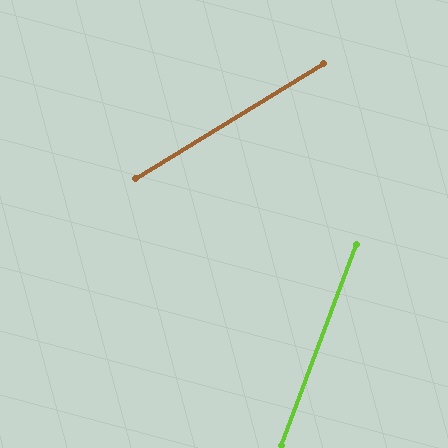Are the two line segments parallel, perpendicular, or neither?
Neither parallel nor perpendicular — they differ by about 38°.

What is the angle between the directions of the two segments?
Approximately 38 degrees.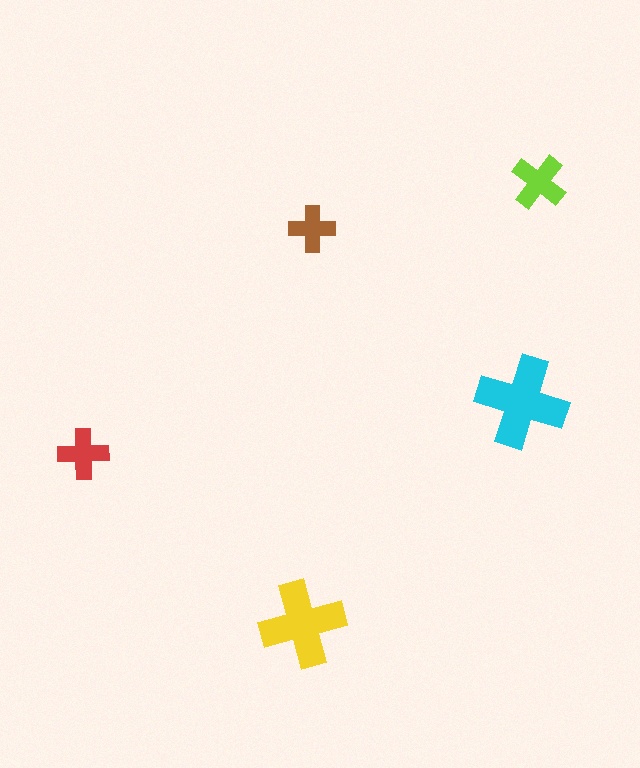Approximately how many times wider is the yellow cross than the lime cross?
About 1.5 times wider.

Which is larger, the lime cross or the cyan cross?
The cyan one.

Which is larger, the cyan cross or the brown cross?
The cyan one.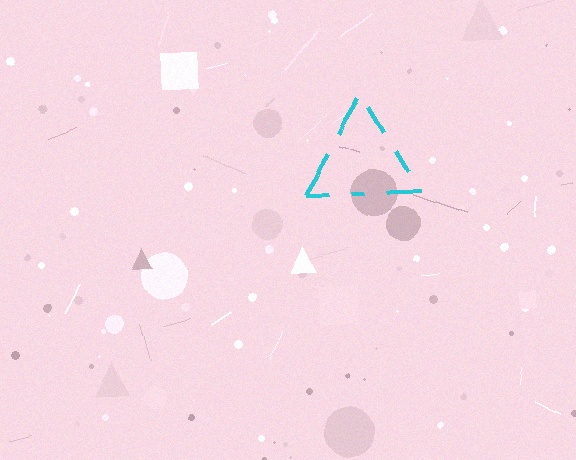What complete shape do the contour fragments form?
The contour fragments form a triangle.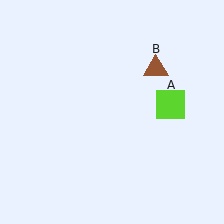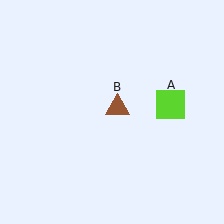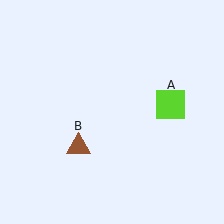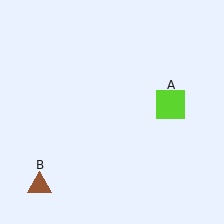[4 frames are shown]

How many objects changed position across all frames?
1 object changed position: brown triangle (object B).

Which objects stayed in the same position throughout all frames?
Lime square (object A) remained stationary.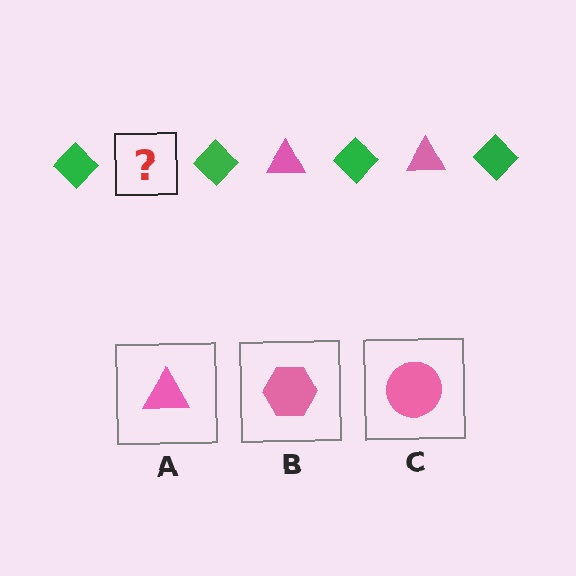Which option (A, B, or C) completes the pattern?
A.